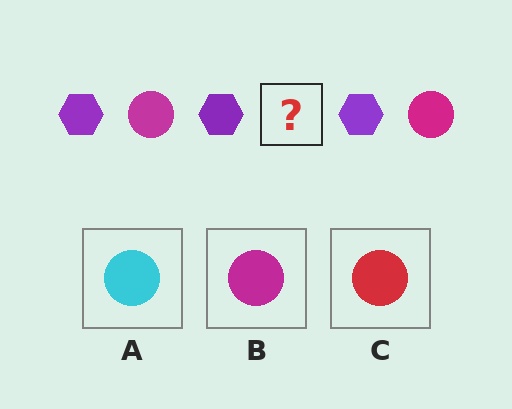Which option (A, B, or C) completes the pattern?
B.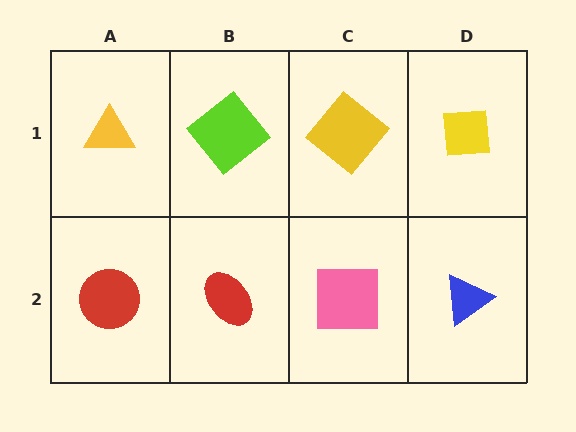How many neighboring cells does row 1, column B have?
3.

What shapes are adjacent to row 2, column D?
A yellow square (row 1, column D), a pink square (row 2, column C).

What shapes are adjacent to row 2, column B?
A lime diamond (row 1, column B), a red circle (row 2, column A), a pink square (row 2, column C).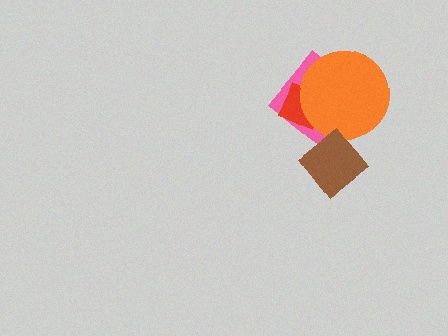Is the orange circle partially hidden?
Yes, it is partially covered by another shape.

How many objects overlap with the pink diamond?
2 objects overlap with the pink diamond.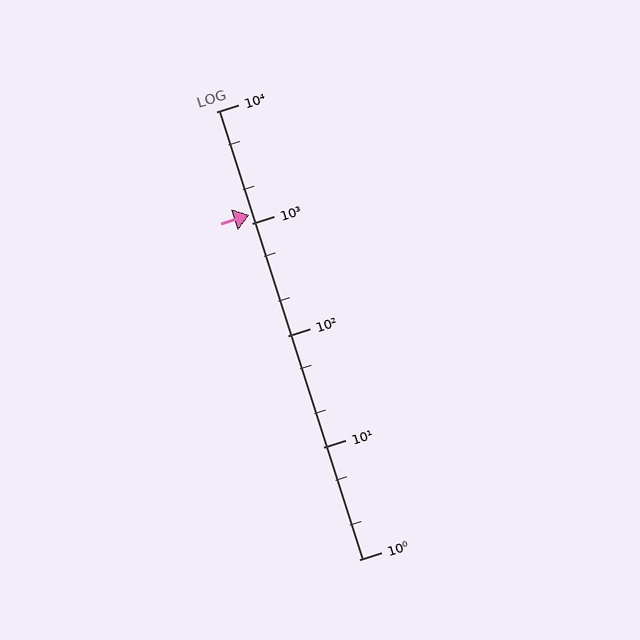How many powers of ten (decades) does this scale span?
The scale spans 4 decades, from 1 to 10000.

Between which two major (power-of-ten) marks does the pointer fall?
The pointer is between 1000 and 10000.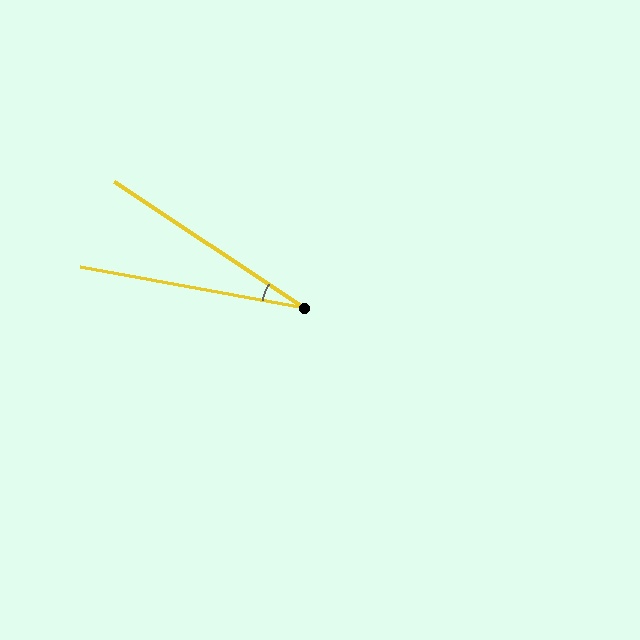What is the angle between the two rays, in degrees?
Approximately 23 degrees.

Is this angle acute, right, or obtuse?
It is acute.